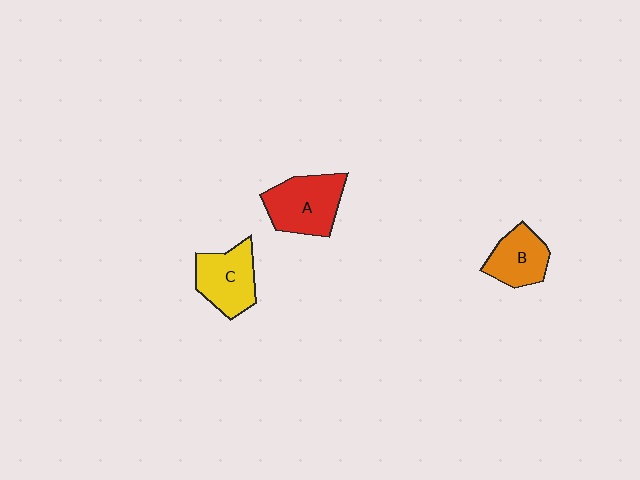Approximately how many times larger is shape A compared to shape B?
Approximately 1.4 times.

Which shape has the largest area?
Shape A (red).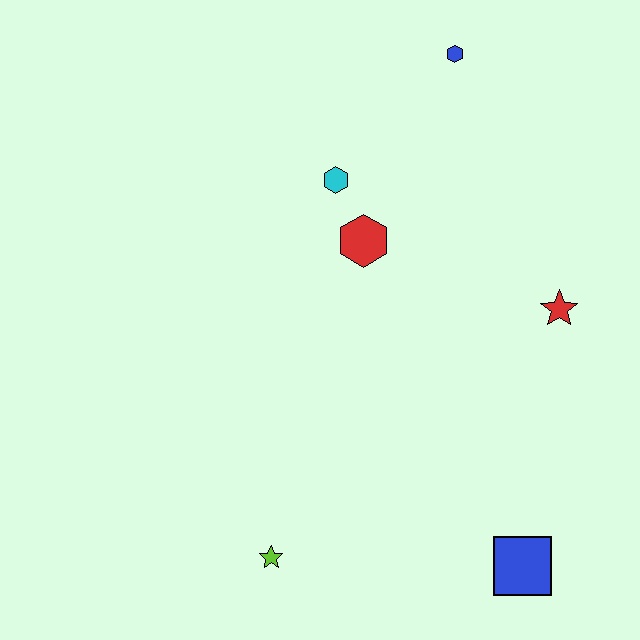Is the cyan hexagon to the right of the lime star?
Yes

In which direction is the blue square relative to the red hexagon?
The blue square is below the red hexagon.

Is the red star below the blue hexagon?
Yes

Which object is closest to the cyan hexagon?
The red hexagon is closest to the cyan hexagon.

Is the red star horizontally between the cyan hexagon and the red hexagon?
No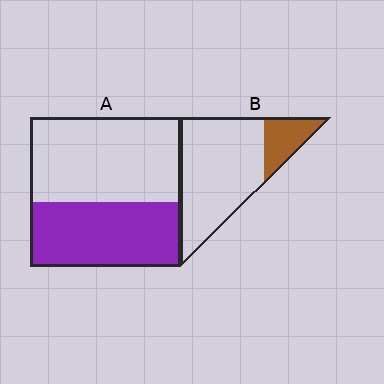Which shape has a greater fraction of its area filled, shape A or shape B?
Shape A.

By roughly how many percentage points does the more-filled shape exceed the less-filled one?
By roughly 25 percentage points (A over B).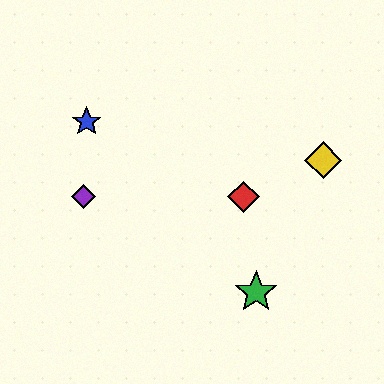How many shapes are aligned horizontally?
2 shapes (the red diamond, the purple diamond) are aligned horizontally.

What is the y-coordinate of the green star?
The green star is at y≈292.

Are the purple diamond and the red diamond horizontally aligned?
Yes, both are at y≈197.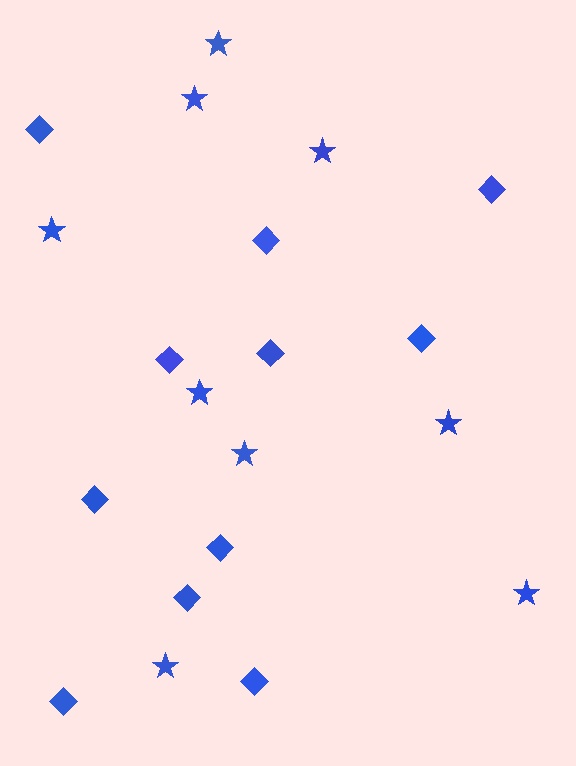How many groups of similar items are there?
There are 2 groups: one group of diamonds (11) and one group of stars (9).